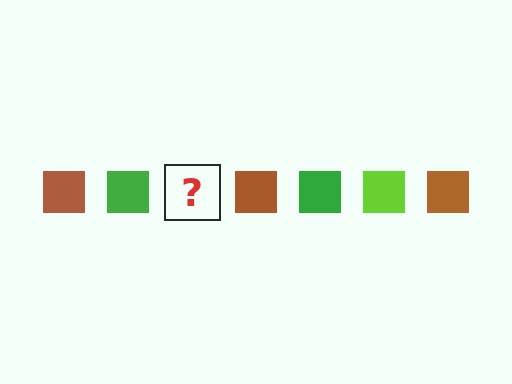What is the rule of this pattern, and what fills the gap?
The rule is that the pattern cycles through brown, green, lime squares. The gap should be filled with a lime square.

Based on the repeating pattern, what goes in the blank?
The blank should be a lime square.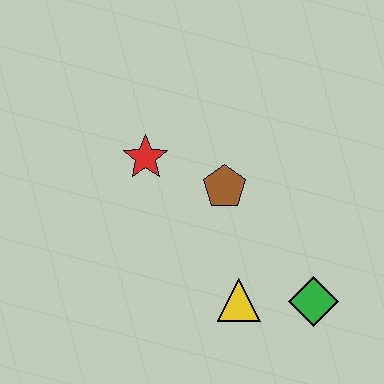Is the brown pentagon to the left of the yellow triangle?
Yes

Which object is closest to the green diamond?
The yellow triangle is closest to the green diamond.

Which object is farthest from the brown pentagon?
The green diamond is farthest from the brown pentagon.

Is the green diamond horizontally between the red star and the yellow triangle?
No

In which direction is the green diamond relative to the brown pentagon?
The green diamond is below the brown pentagon.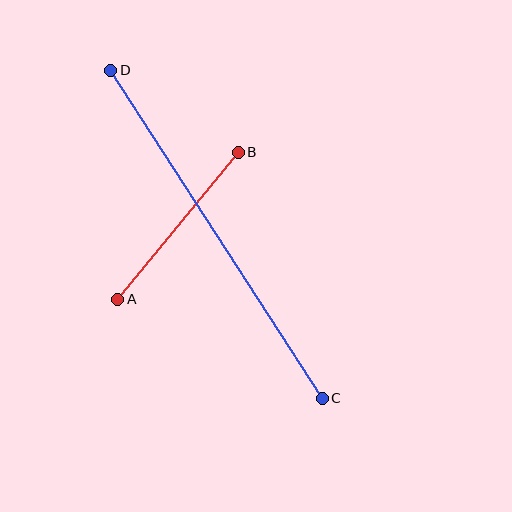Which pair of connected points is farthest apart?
Points C and D are farthest apart.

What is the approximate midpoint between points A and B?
The midpoint is at approximately (178, 226) pixels.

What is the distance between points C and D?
The distance is approximately 390 pixels.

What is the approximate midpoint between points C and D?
The midpoint is at approximately (216, 234) pixels.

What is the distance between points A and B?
The distance is approximately 190 pixels.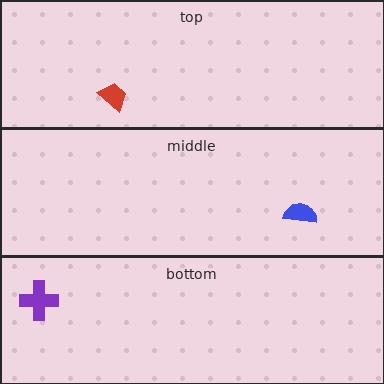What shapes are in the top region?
The red trapezoid.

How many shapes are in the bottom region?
1.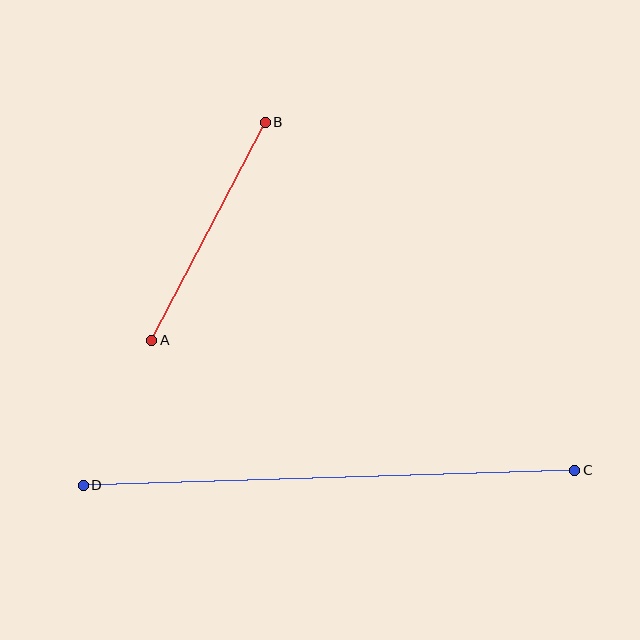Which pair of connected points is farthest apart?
Points C and D are farthest apart.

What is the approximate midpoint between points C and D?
The midpoint is at approximately (329, 478) pixels.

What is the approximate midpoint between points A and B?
The midpoint is at approximately (209, 231) pixels.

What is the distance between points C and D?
The distance is approximately 492 pixels.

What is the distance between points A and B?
The distance is approximately 246 pixels.